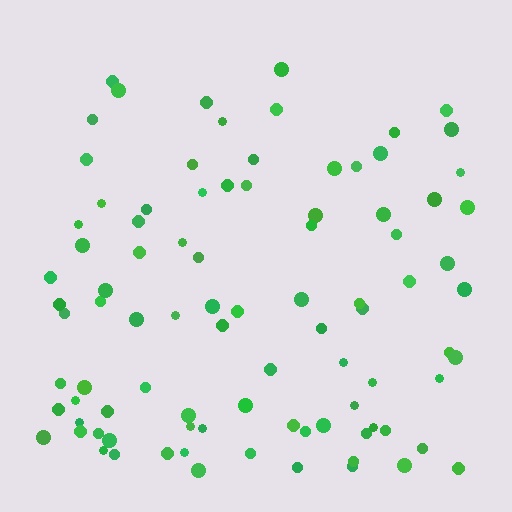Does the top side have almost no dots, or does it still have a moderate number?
Still a moderate number, just noticeably fewer than the bottom.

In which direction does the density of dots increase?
From top to bottom, with the bottom side densest.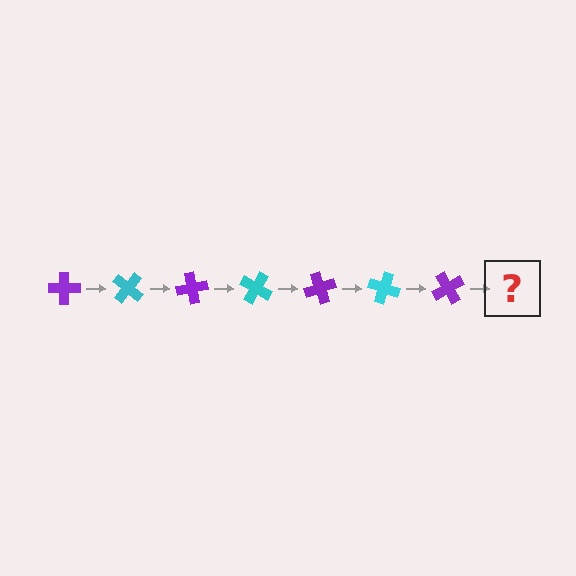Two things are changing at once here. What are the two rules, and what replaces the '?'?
The two rules are that it rotates 40 degrees each step and the color cycles through purple and cyan. The '?' should be a cyan cross, rotated 280 degrees from the start.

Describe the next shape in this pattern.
It should be a cyan cross, rotated 280 degrees from the start.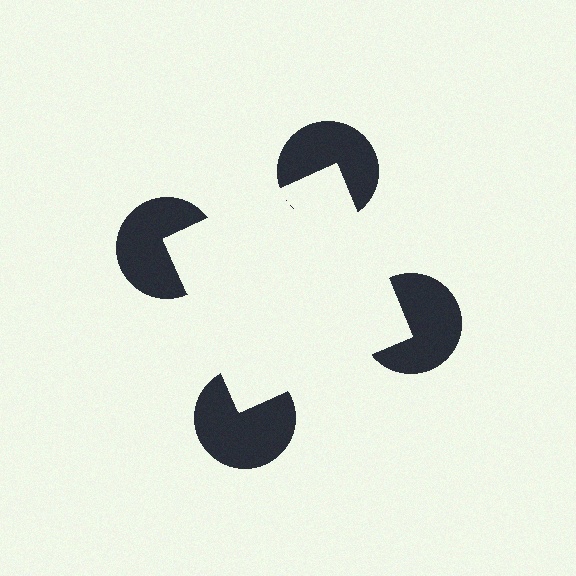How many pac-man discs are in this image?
There are 4 — one at each vertex of the illusory square.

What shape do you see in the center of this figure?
An illusory square — its edges are inferred from the aligned wedge cuts in the pac-man discs, not physically drawn.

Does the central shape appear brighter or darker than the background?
It typically appears slightly brighter than the background, even though no actual brightness change is drawn.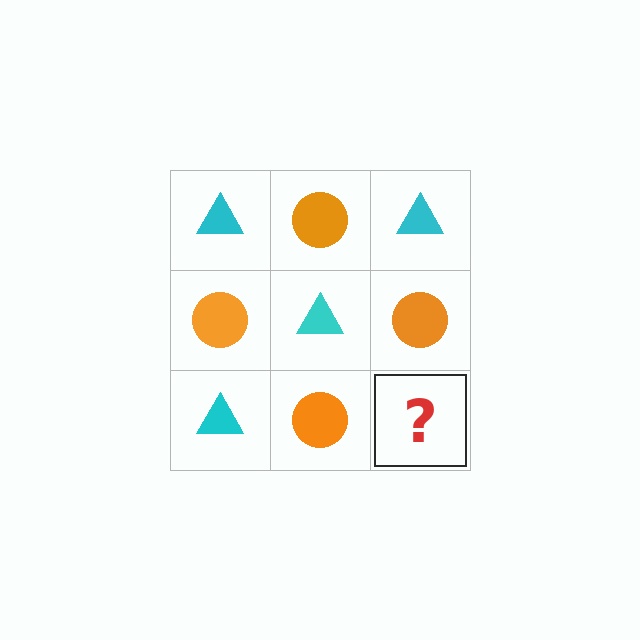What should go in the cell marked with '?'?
The missing cell should contain a cyan triangle.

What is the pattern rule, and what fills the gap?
The rule is that it alternates cyan triangle and orange circle in a checkerboard pattern. The gap should be filled with a cyan triangle.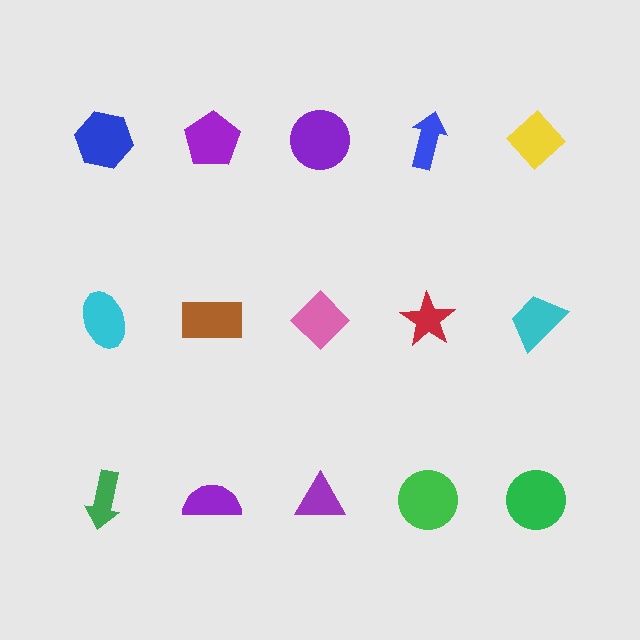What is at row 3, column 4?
A green circle.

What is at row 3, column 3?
A purple triangle.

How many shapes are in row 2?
5 shapes.